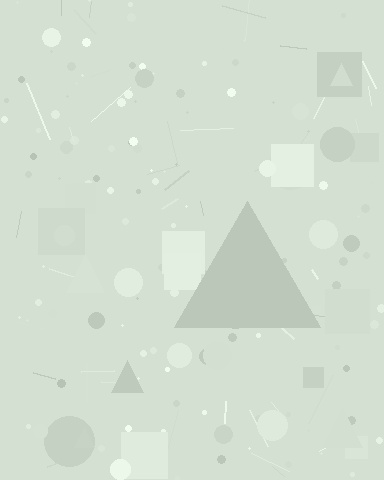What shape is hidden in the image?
A triangle is hidden in the image.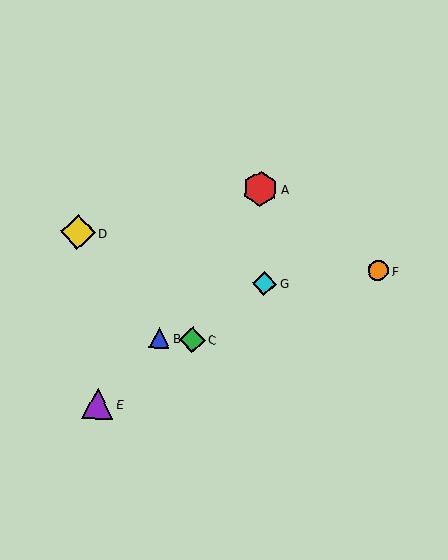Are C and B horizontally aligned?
Yes, both are at y≈340.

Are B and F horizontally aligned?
No, B is at y≈338 and F is at y≈271.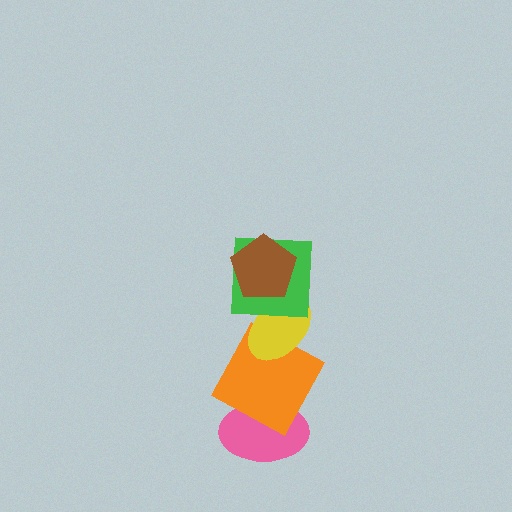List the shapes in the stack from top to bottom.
From top to bottom: the brown pentagon, the green square, the yellow ellipse, the orange square, the pink ellipse.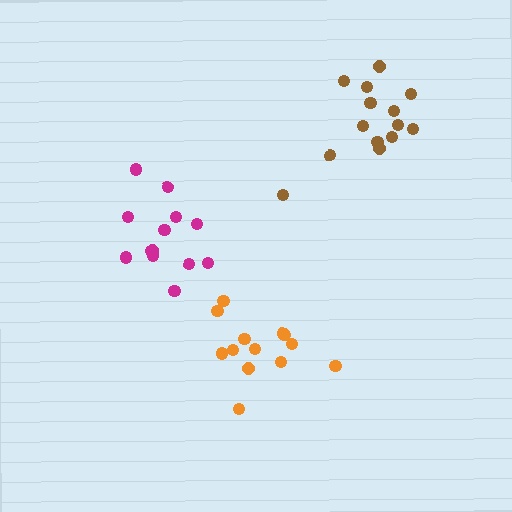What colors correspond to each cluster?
The clusters are colored: orange, magenta, brown.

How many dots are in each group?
Group 1: 13 dots, Group 2: 13 dots, Group 3: 14 dots (40 total).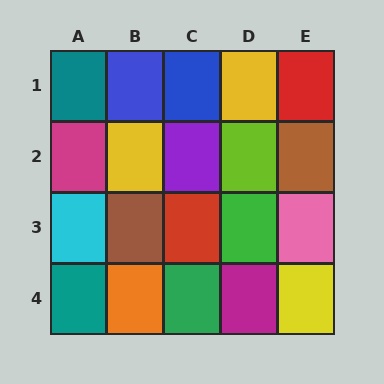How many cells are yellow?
3 cells are yellow.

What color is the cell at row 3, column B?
Brown.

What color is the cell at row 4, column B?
Orange.